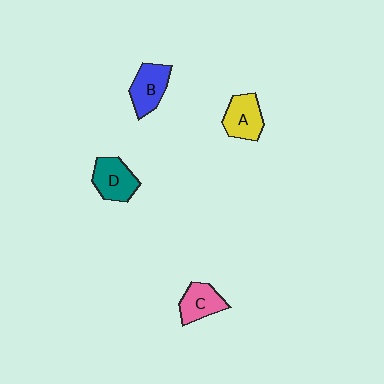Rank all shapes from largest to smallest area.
From largest to smallest: D (teal), B (blue), A (yellow), C (pink).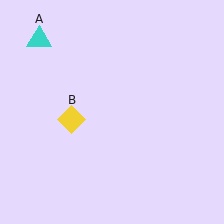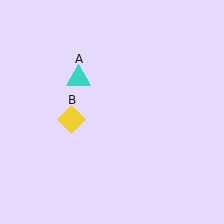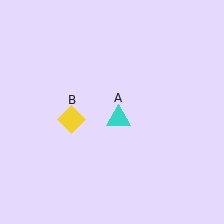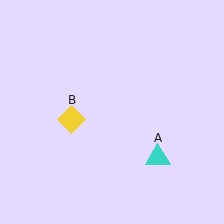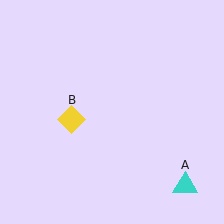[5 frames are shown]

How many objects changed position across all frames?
1 object changed position: cyan triangle (object A).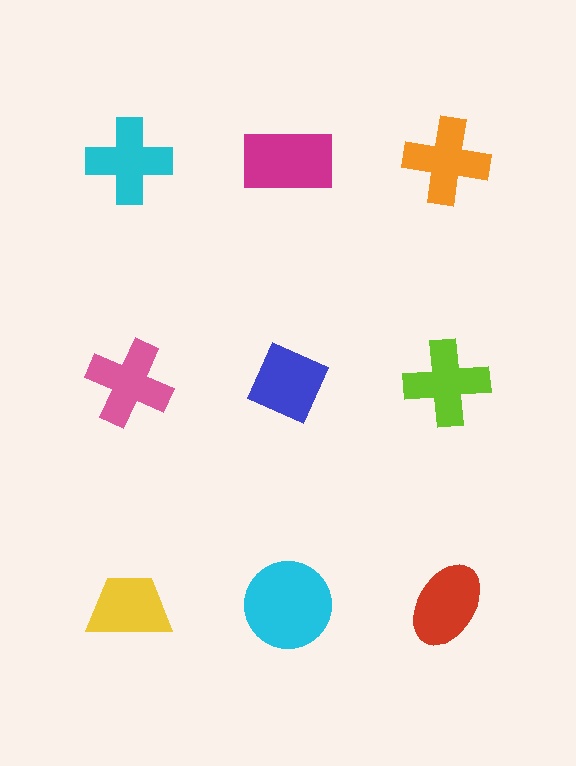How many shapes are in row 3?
3 shapes.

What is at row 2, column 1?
A pink cross.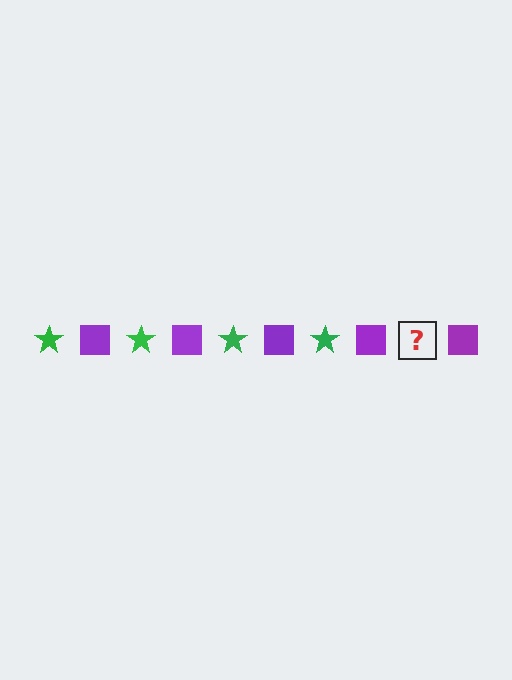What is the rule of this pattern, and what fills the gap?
The rule is that the pattern alternates between green star and purple square. The gap should be filled with a green star.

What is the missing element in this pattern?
The missing element is a green star.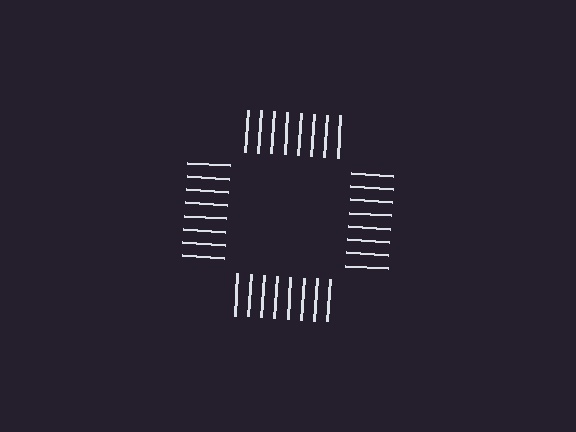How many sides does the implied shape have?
4 sides — the line-ends trace a square.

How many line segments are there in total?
32 — 8 along each of the 4 edges.